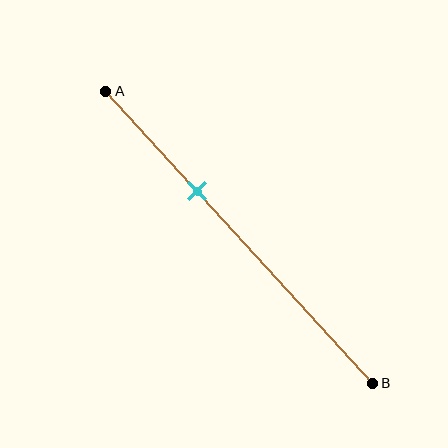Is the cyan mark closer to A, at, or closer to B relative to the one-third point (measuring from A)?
The cyan mark is approximately at the one-third point of segment AB.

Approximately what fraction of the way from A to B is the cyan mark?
The cyan mark is approximately 35% of the way from A to B.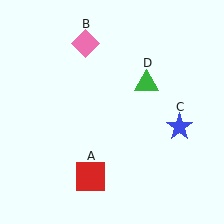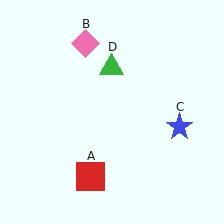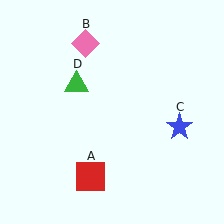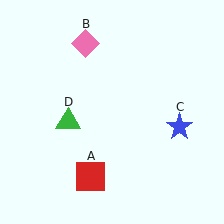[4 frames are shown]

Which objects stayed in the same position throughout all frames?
Red square (object A) and pink diamond (object B) and blue star (object C) remained stationary.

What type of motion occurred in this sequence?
The green triangle (object D) rotated counterclockwise around the center of the scene.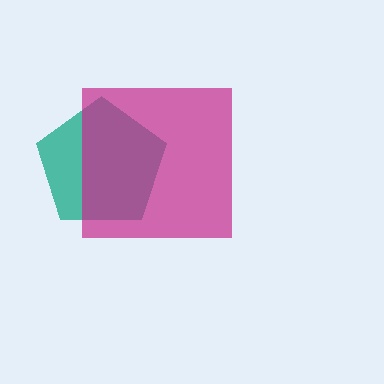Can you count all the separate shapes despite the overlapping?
Yes, there are 2 separate shapes.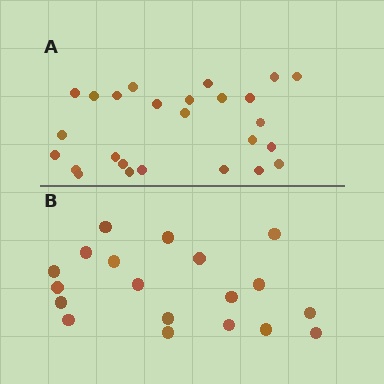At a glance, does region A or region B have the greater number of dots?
Region A (the top region) has more dots.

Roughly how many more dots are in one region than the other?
Region A has roughly 8 or so more dots than region B.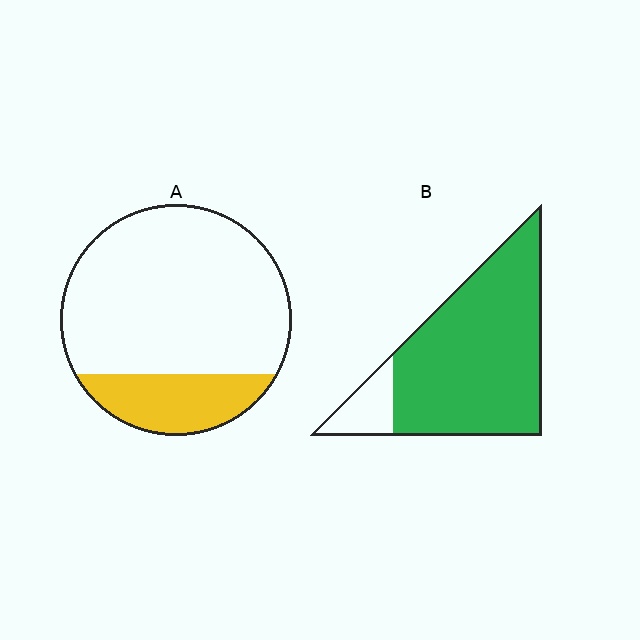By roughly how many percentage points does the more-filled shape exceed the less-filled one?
By roughly 65 percentage points (B over A).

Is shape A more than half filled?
No.